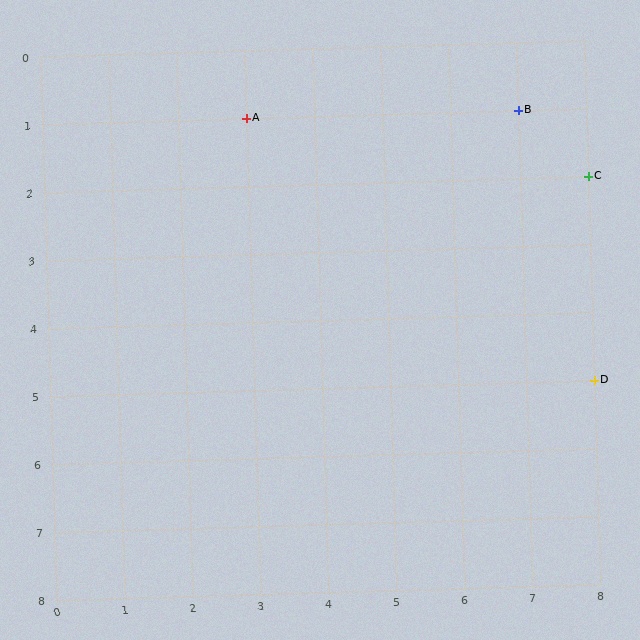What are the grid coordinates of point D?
Point D is at grid coordinates (8, 5).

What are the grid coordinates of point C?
Point C is at grid coordinates (8, 2).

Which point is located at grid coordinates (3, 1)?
Point A is at (3, 1).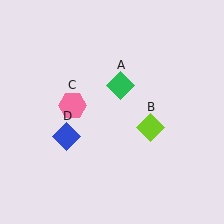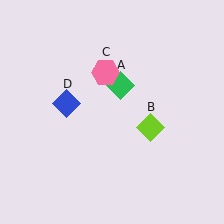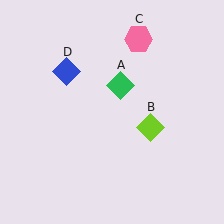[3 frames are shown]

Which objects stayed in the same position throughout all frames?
Green diamond (object A) and lime diamond (object B) remained stationary.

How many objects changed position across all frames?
2 objects changed position: pink hexagon (object C), blue diamond (object D).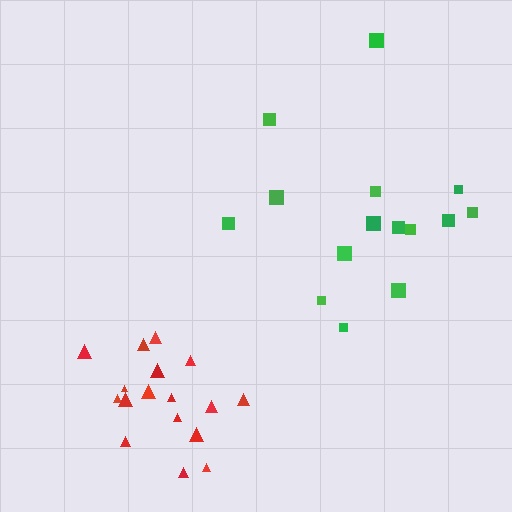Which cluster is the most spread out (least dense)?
Green.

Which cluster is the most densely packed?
Red.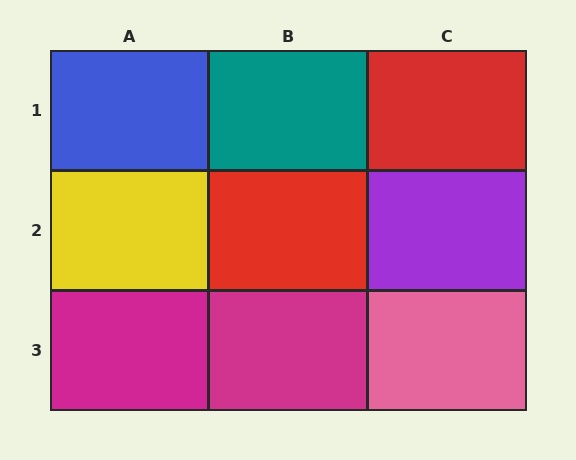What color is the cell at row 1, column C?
Red.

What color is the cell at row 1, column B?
Teal.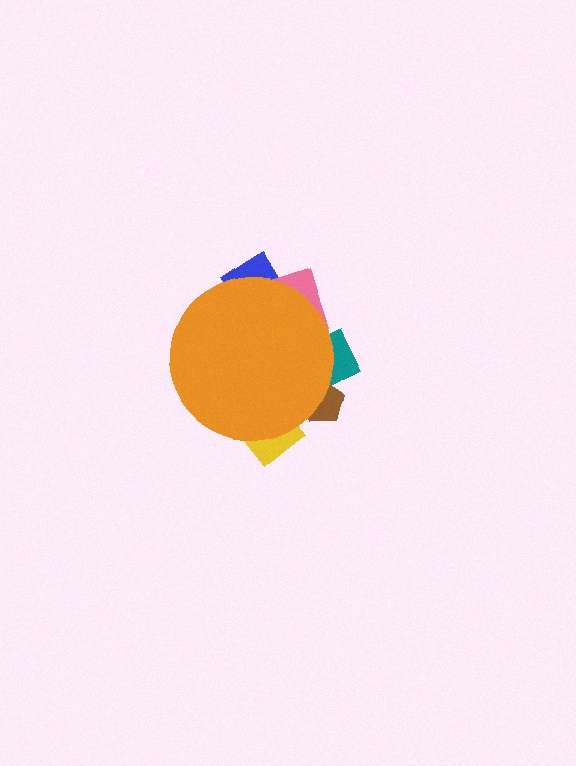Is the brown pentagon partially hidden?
Yes, the brown pentagon is partially hidden behind the orange circle.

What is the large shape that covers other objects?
An orange circle.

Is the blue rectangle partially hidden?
Yes, the blue rectangle is partially hidden behind the orange circle.